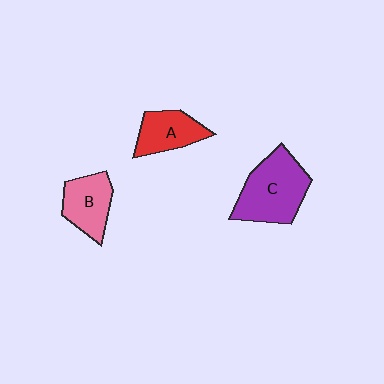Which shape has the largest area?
Shape C (purple).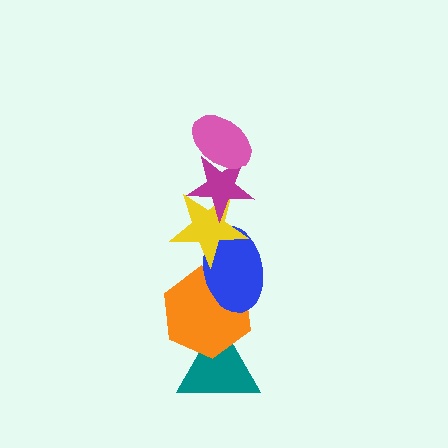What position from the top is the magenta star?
The magenta star is 2nd from the top.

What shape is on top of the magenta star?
The pink ellipse is on top of the magenta star.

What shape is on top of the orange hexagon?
The blue ellipse is on top of the orange hexagon.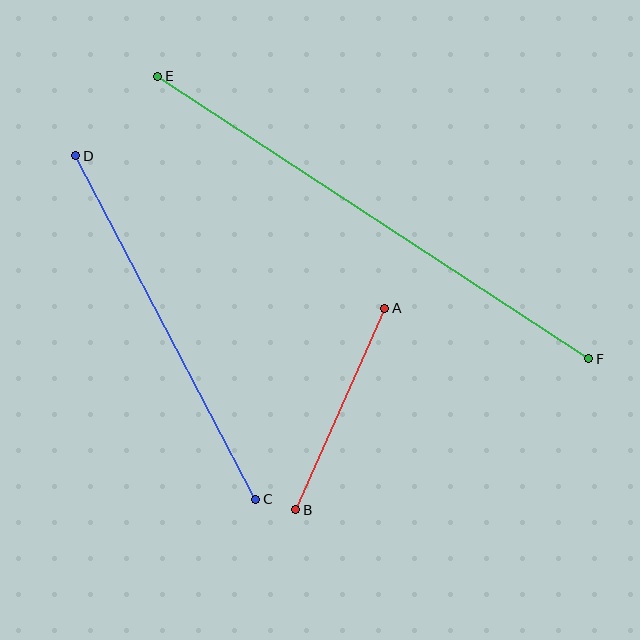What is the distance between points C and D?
The distance is approximately 388 pixels.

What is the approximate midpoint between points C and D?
The midpoint is at approximately (166, 328) pixels.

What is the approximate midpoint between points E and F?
The midpoint is at approximately (373, 217) pixels.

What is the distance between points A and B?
The distance is approximately 220 pixels.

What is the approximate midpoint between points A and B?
The midpoint is at approximately (340, 409) pixels.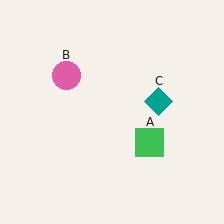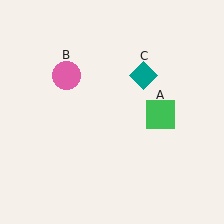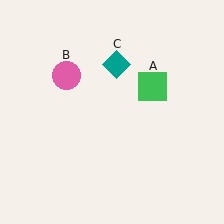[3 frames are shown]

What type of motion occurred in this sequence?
The green square (object A), teal diamond (object C) rotated counterclockwise around the center of the scene.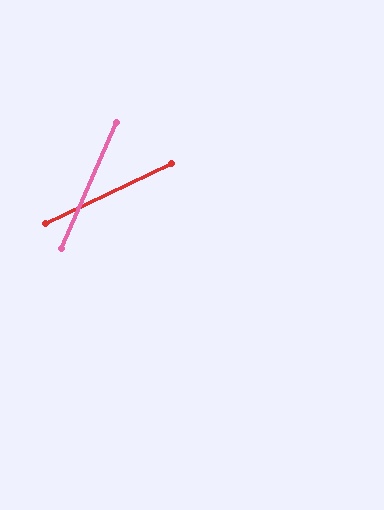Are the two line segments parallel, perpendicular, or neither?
Neither parallel nor perpendicular — they differ by about 41°.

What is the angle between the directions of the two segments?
Approximately 41 degrees.